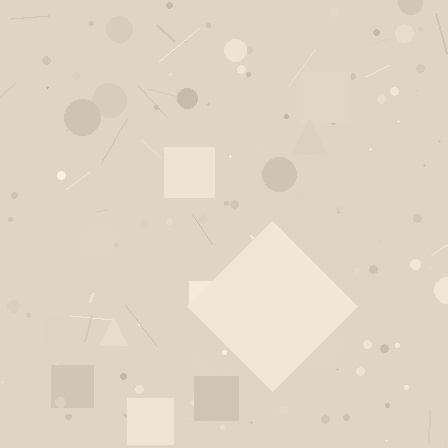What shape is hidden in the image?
A diamond is hidden in the image.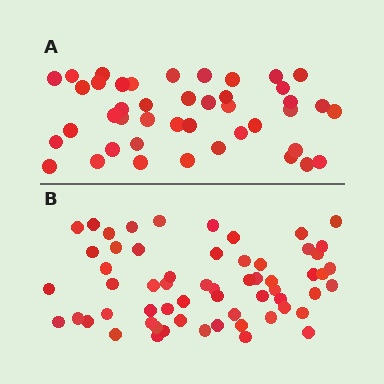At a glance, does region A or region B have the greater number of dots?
Region B (the bottom region) has more dots.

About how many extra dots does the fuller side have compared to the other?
Region B has approximately 15 more dots than region A.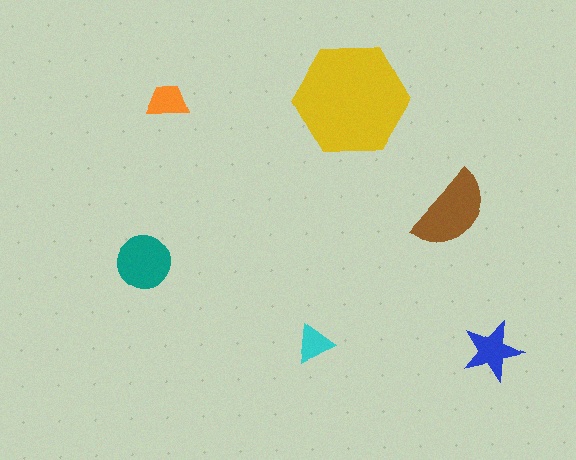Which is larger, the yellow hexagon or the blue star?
The yellow hexagon.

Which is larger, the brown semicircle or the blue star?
The brown semicircle.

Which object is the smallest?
The cyan triangle.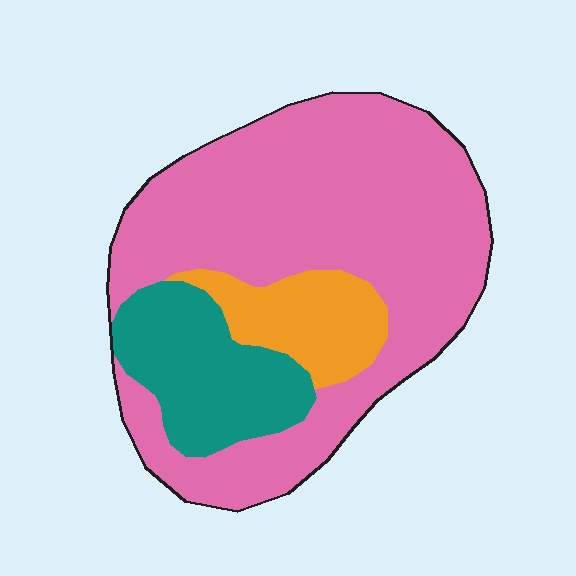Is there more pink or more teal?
Pink.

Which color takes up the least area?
Orange, at roughly 15%.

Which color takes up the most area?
Pink, at roughly 70%.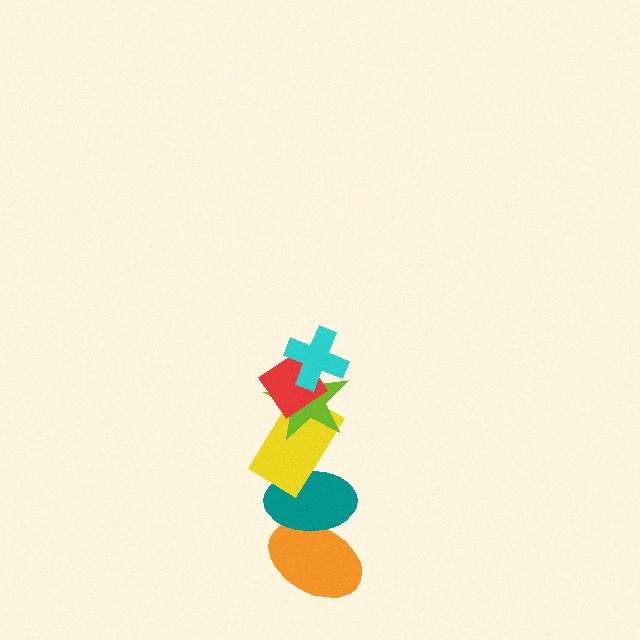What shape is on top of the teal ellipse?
The yellow rectangle is on top of the teal ellipse.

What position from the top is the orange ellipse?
The orange ellipse is 6th from the top.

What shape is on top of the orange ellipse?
The teal ellipse is on top of the orange ellipse.